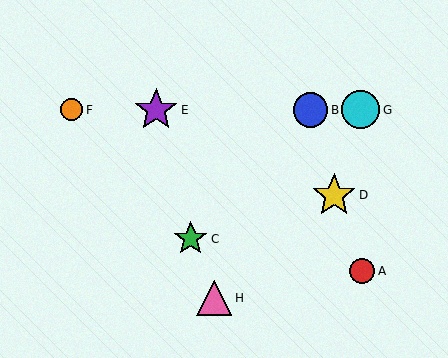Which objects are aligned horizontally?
Objects B, E, F, G are aligned horizontally.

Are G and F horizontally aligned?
Yes, both are at y≈110.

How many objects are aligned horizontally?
4 objects (B, E, F, G) are aligned horizontally.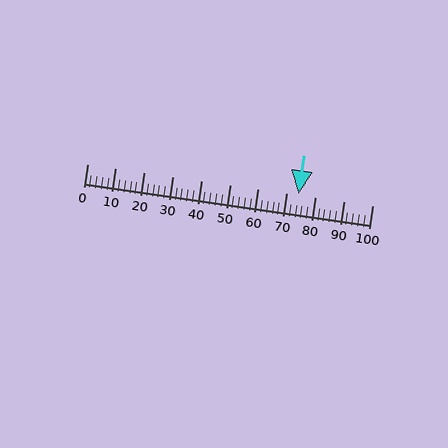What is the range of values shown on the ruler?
The ruler shows values from 0 to 100.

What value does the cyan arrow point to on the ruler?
The cyan arrow points to approximately 74.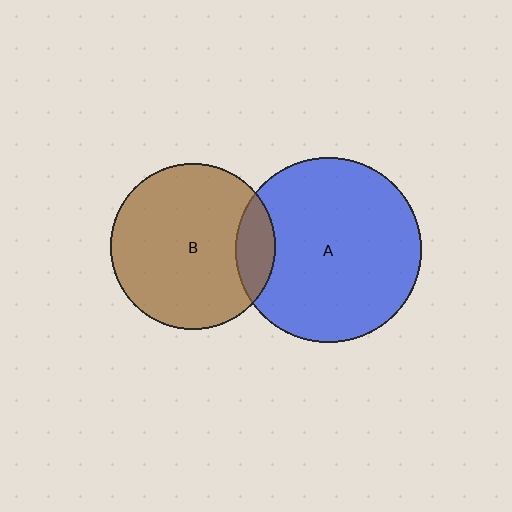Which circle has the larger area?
Circle A (blue).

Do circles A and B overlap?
Yes.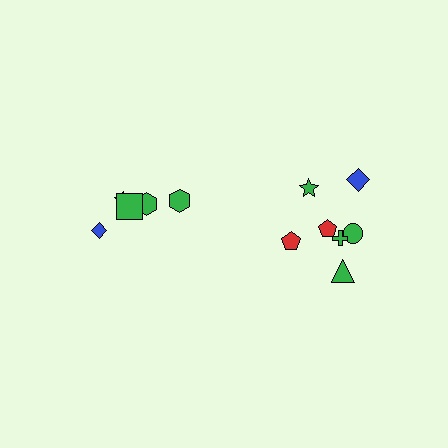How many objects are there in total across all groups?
There are 12 objects.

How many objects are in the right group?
There are 7 objects.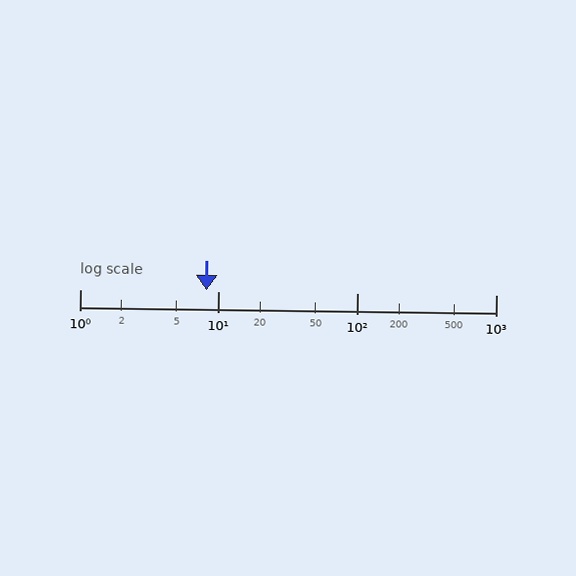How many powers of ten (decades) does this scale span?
The scale spans 3 decades, from 1 to 1000.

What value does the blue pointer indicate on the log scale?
The pointer indicates approximately 8.2.